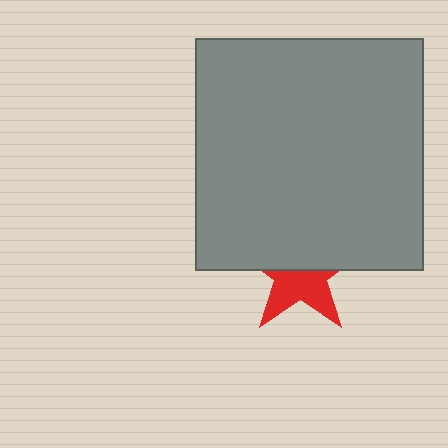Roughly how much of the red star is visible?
About half of it is visible (roughly 46%).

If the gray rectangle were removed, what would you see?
You would see the complete red star.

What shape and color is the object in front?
The object in front is a gray rectangle.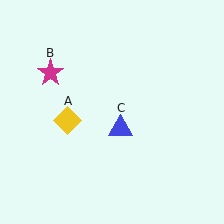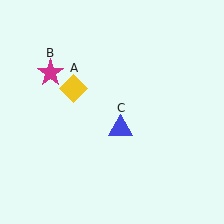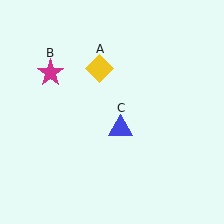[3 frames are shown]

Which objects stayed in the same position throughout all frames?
Magenta star (object B) and blue triangle (object C) remained stationary.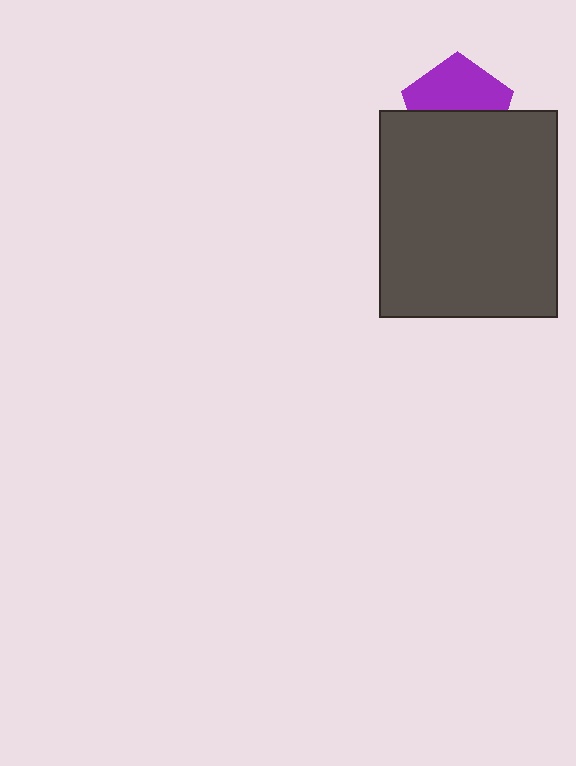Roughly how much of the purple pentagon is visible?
About half of it is visible (roughly 51%).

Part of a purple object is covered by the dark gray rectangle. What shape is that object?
It is a pentagon.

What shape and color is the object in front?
The object in front is a dark gray rectangle.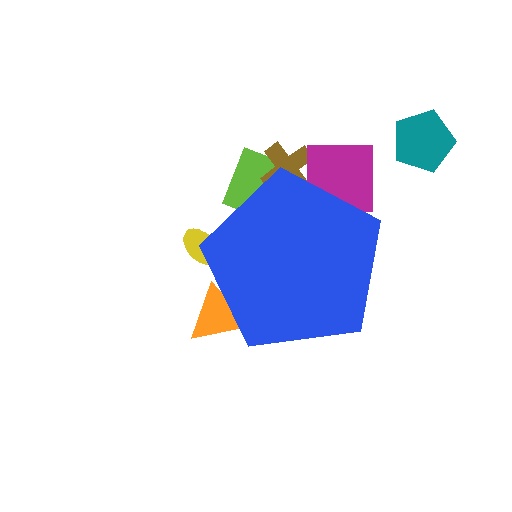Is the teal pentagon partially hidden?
No, the teal pentagon is fully visible.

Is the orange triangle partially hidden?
Yes, the orange triangle is partially hidden behind the blue pentagon.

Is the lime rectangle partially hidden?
Yes, the lime rectangle is partially hidden behind the blue pentagon.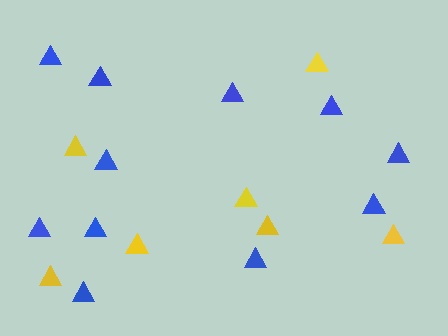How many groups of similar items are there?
There are 2 groups: one group of yellow triangles (7) and one group of blue triangles (11).